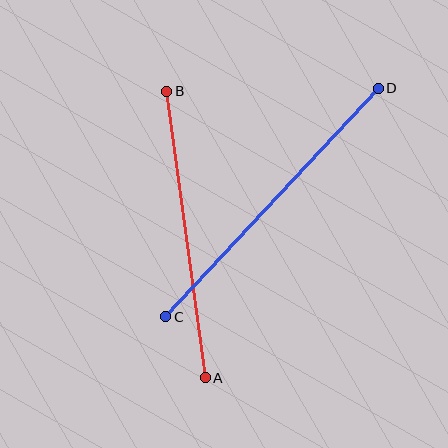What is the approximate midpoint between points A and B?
The midpoint is at approximately (186, 235) pixels.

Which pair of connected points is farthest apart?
Points C and D are farthest apart.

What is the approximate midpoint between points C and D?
The midpoint is at approximately (272, 203) pixels.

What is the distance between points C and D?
The distance is approximately 312 pixels.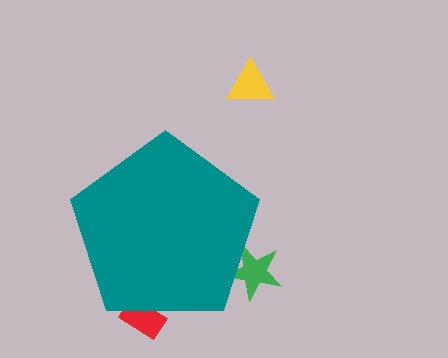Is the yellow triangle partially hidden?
No, the yellow triangle is fully visible.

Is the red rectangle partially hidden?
Yes, the red rectangle is partially hidden behind the teal pentagon.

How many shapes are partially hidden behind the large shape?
2 shapes are partially hidden.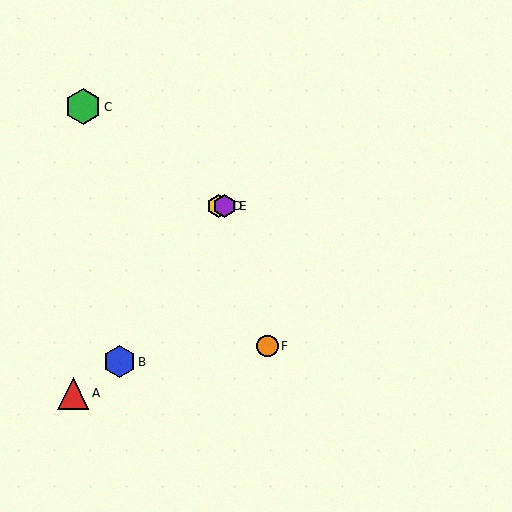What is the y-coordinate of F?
Object F is at y≈346.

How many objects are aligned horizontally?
2 objects (D, E) are aligned horizontally.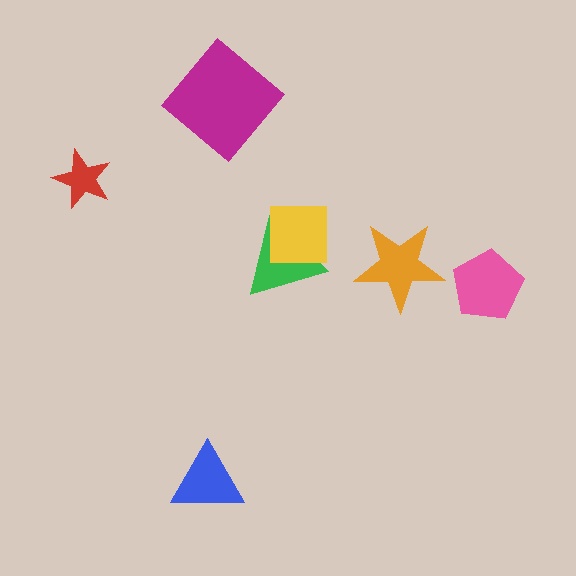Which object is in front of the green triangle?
The yellow square is in front of the green triangle.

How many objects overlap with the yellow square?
1 object overlaps with the yellow square.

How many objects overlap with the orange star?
0 objects overlap with the orange star.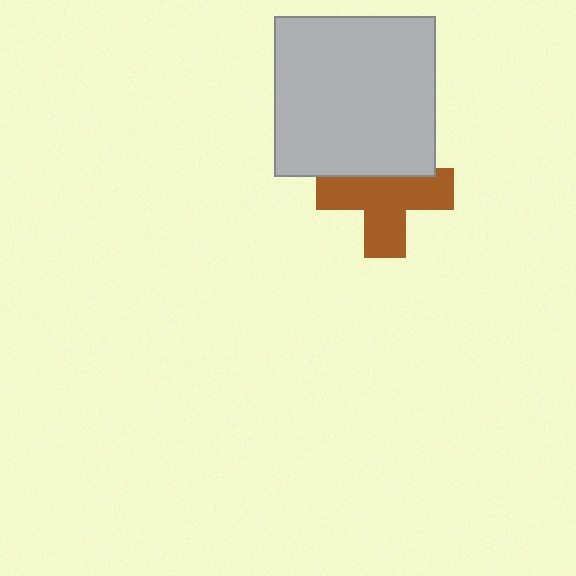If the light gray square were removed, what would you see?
You would see the complete brown cross.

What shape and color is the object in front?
The object in front is a light gray square.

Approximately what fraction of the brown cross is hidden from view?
Roughly 33% of the brown cross is hidden behind the light gray square.